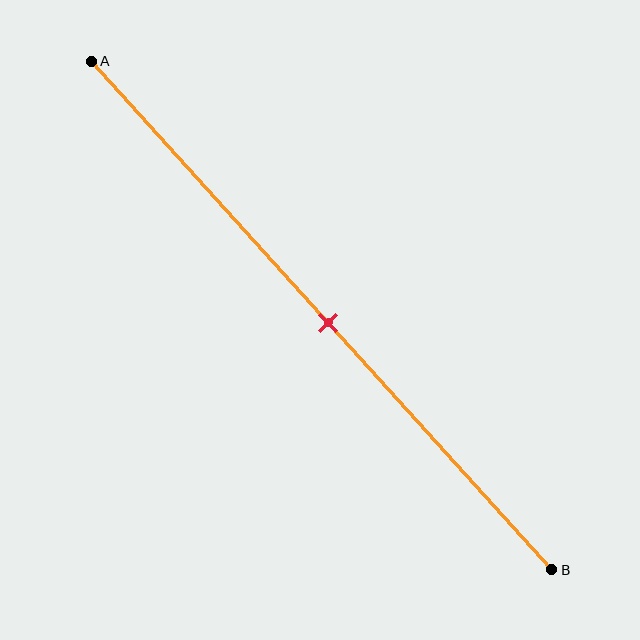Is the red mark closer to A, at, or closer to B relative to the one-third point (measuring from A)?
The red mark is closer to point B than the one-third point of segment AB.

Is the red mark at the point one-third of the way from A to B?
No, the mark is at about 50% from A, not at the 33% one-third point.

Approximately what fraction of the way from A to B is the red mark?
The red mark is approximately 50% of the way from A to B.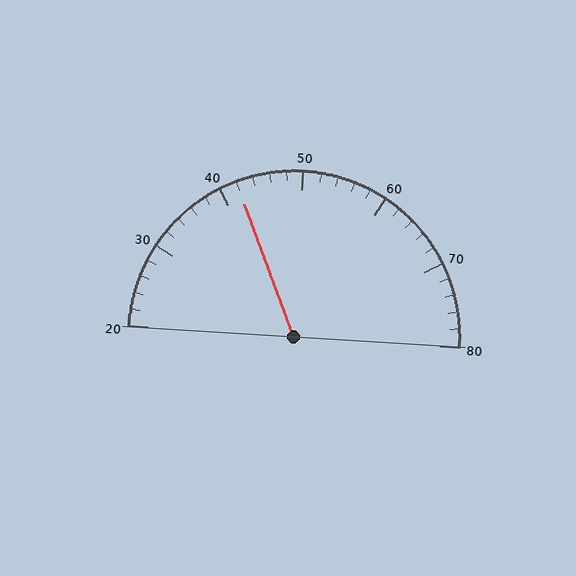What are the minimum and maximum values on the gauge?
The gauge ranges from 20 to 80.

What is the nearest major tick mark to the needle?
The nearest major tick mark is 40.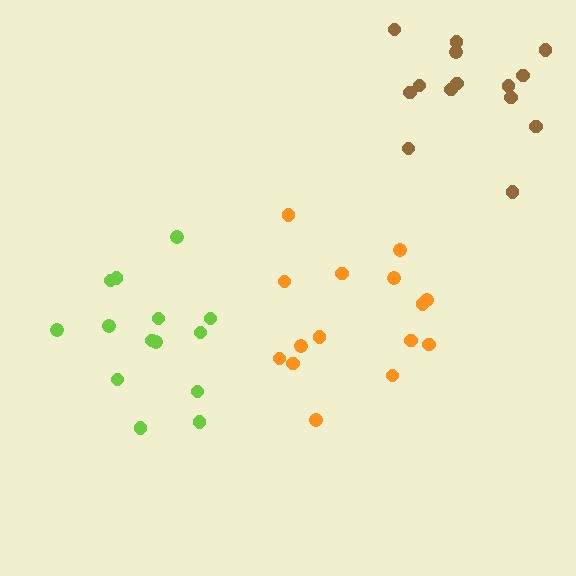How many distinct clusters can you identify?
There are 3 distinct clusters.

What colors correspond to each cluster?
The clusters are colored: orange, brown, lime.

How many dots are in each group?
Group 1: 15 dots, Group 2: 14 dots, Group 3: 14 dots (43 total).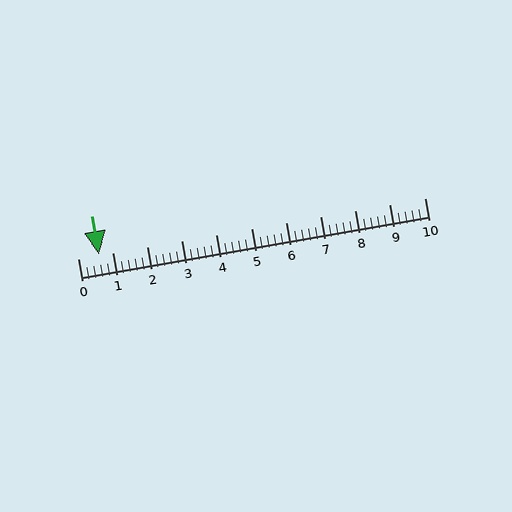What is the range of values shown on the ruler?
The ruler shows values from 0 to 10.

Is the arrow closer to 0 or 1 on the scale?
The arrow is closer to 1.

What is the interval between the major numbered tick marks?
The major tick marks are spaced 1 units apart.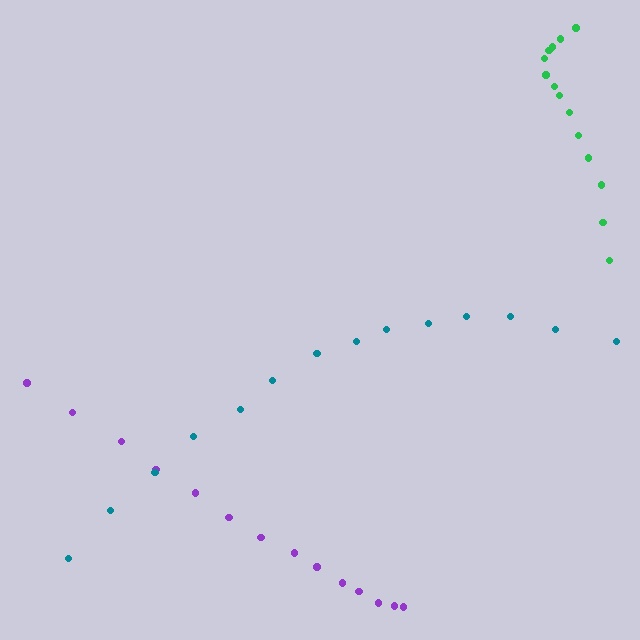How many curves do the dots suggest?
There are 3 distinct paths.